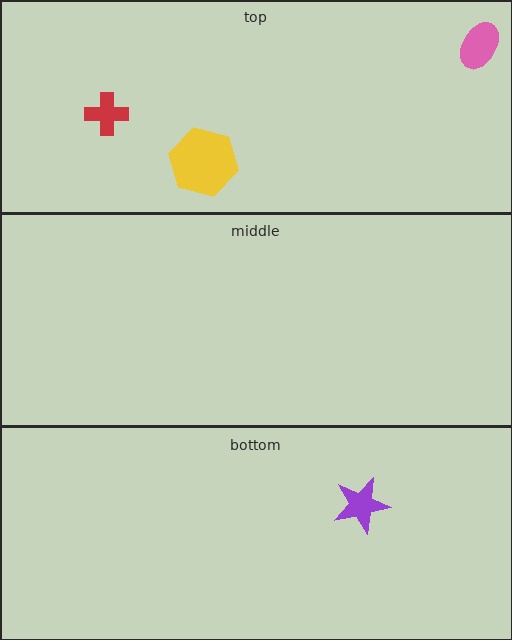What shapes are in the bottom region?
The purple star.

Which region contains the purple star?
The bottom region.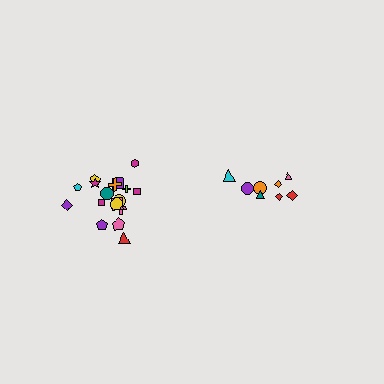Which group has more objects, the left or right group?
The left group.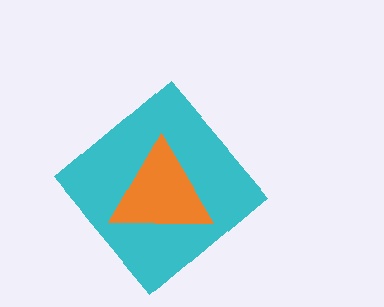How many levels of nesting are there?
2.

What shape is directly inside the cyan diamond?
The orange triangle.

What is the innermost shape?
The orange triangle.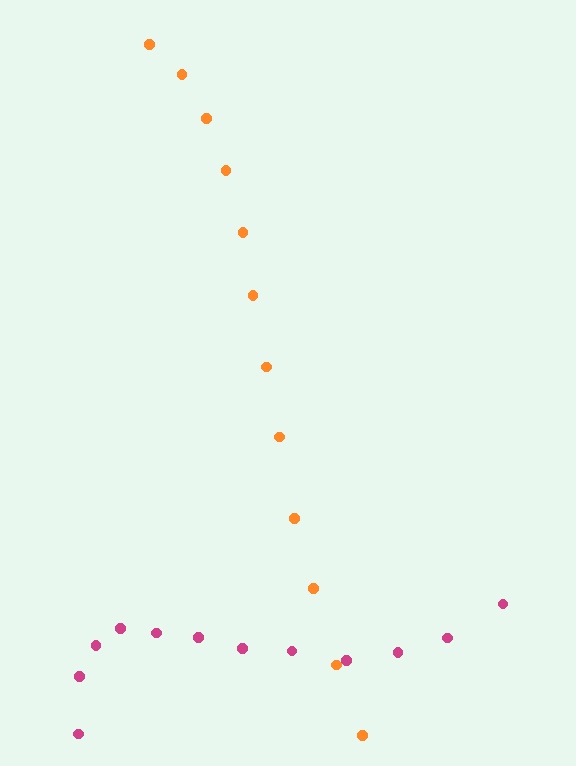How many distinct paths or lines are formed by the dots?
There are 2 distinct paths.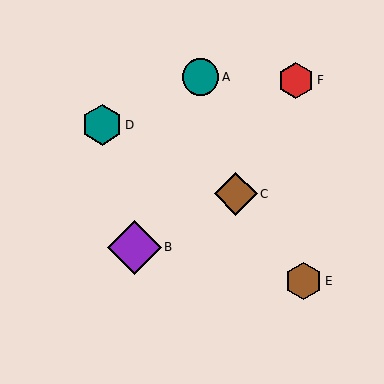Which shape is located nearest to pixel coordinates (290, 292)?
The brown hexagon (labeled E) at (304, 281) is nearest to that location.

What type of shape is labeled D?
Shape D is a teal hexagon.